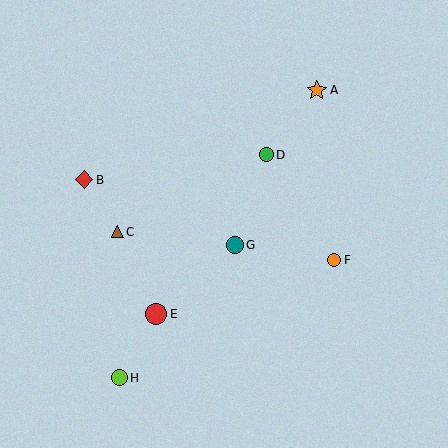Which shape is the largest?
The red circle (labeled E) is the largest.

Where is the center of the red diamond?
The center of the red diamond is at (84, 180).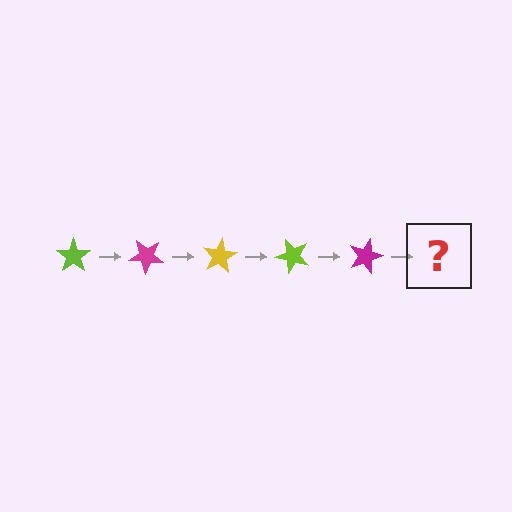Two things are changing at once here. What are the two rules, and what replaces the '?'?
The two rules are that it rotates 40 degrees each step and the color cycles through lime, magenta, and yellow. The '?' should be a yellow star, rotated 200 degrees from the start.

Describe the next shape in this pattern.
It should be a yellow star, rotated 200 degrees from the start.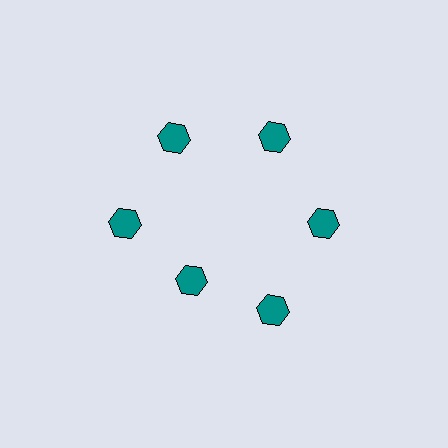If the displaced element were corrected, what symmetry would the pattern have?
It would have 6-fold rotational symmetry — the pattern would map onto itself every 60 degrees.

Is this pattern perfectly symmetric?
No. The 6 teal hexagons are arranged in a ring, but one element near the 7 o'clock position is pulled inward toward the center, breaking the 6-fold rotational symmetry.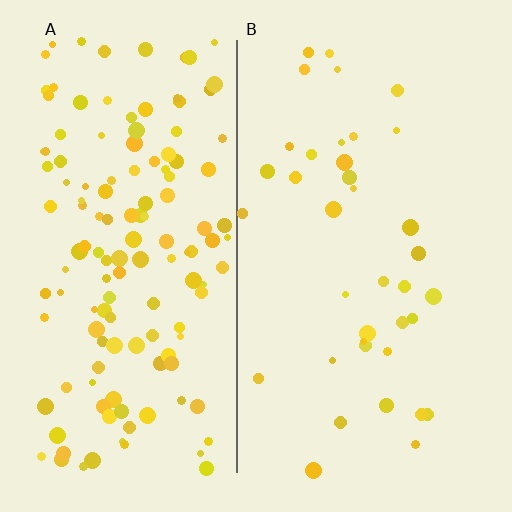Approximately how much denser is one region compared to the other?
Approximately 3.7× — region A over region B.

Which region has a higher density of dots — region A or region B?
A (the left).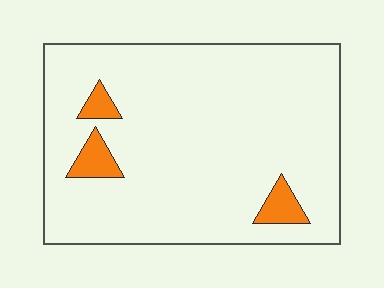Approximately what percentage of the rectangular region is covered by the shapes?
Approximately 5%.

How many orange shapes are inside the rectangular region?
3.